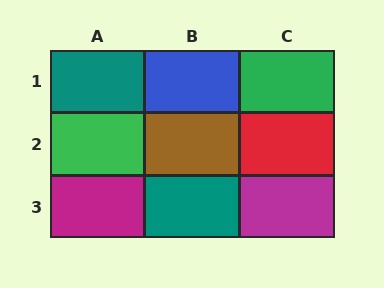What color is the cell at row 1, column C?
Green.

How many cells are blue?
1 cell is blue.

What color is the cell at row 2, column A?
Green.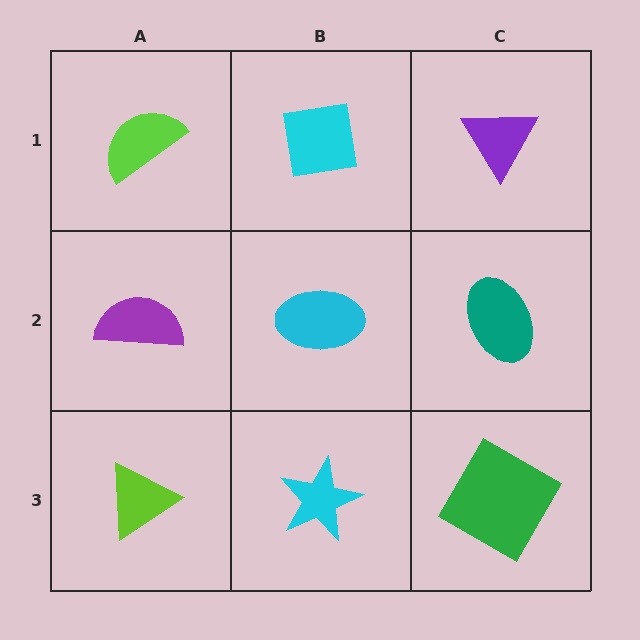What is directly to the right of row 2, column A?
A cyan ellipse.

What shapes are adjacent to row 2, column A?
A lime semicircle (row 1, column A), a lime triangle (row 3, column A), a cyan ellipse (row 2, column B).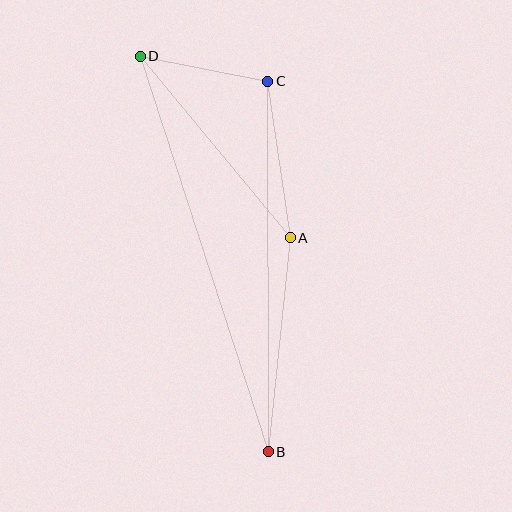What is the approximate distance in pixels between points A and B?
The distance between A and B is approximately 215 pixels.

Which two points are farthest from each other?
Points B and D are farthest from each other.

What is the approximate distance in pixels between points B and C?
The distance between B and C is approximately 371 pixels.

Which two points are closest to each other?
Points C and D are closest to each other.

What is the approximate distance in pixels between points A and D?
The distance between A and D is approximately 236 pixels.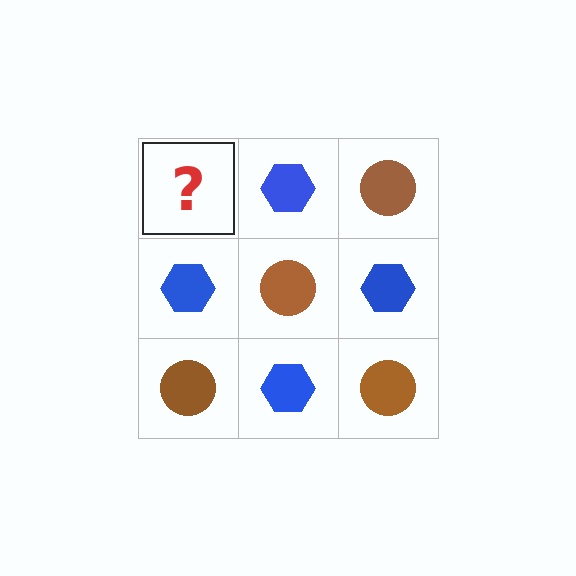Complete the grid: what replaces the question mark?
The question mark should be replaced with a brown circle.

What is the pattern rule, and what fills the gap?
The rule is that it alternates brown circle and blue hexagon in a checkerboard pattern. The gap should be filled with a brown circle.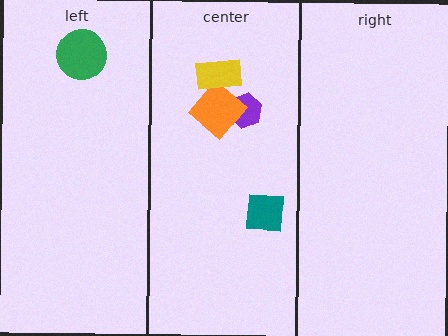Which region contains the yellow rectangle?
The center region.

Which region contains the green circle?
The left region.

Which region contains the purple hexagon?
The center region.